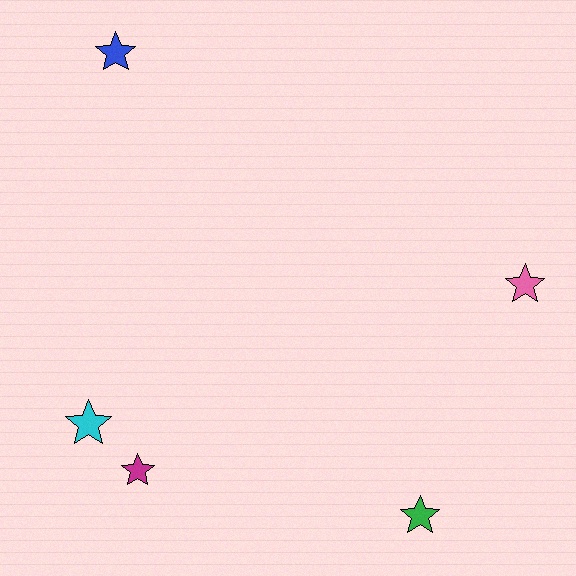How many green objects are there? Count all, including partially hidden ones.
There is 1 green object.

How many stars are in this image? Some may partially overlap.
There are 5 stars.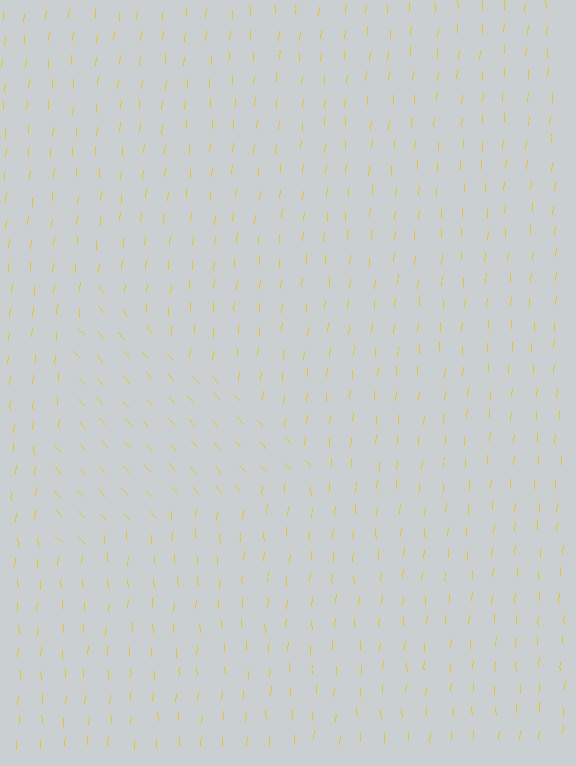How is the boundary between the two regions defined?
The boundary is defined purely by a change in line orientation (approximately 45 degrees difference). All lines are the same color and thickness.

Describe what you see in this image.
The image is filled with small yellow line segments. A triangle region in the image has lines oriented differently from the surrounding lines, creating a visible texture boundary.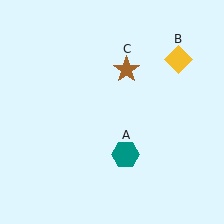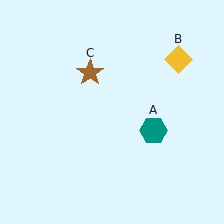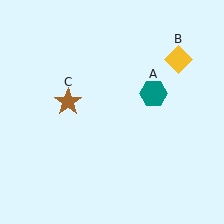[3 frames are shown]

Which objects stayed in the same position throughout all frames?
Yellow diamond (object B) remained stationary.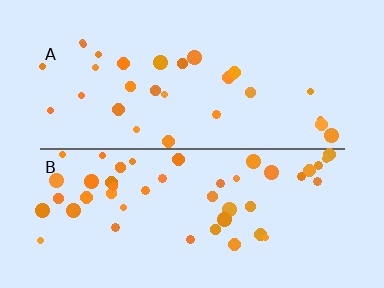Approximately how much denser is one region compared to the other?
Approximately 1.7× — region B over region A.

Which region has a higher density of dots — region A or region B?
B (the bottom).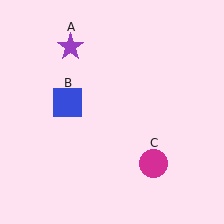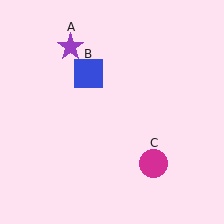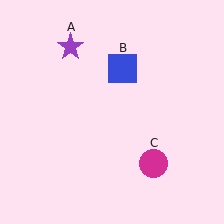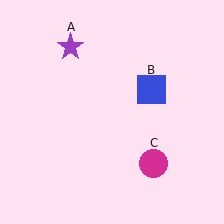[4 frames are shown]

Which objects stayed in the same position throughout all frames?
Purple star (object A) and magenta circle (object C) remained stationary.